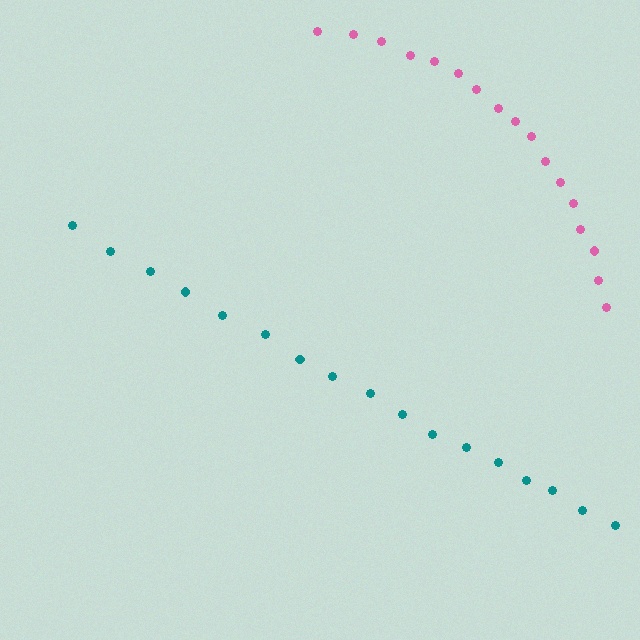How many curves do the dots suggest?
There are 2 distinct paths.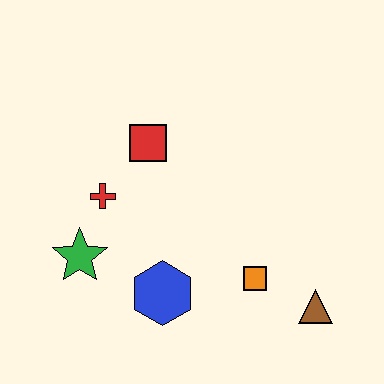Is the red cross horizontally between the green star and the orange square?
Yes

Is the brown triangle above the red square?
No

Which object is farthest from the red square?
The brown triangle is farthest from the red square.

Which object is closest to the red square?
The red cross is closest to the red square.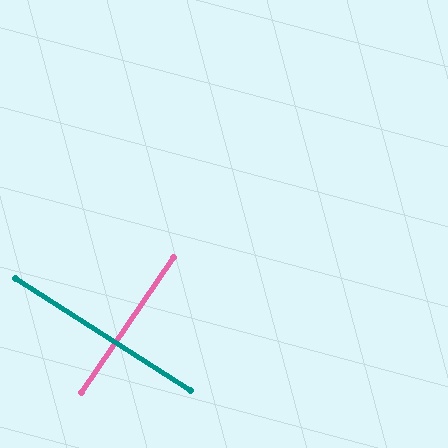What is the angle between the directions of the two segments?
Approximately 88 degrees.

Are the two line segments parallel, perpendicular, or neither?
Perpendicular — they meet at approximately 88°.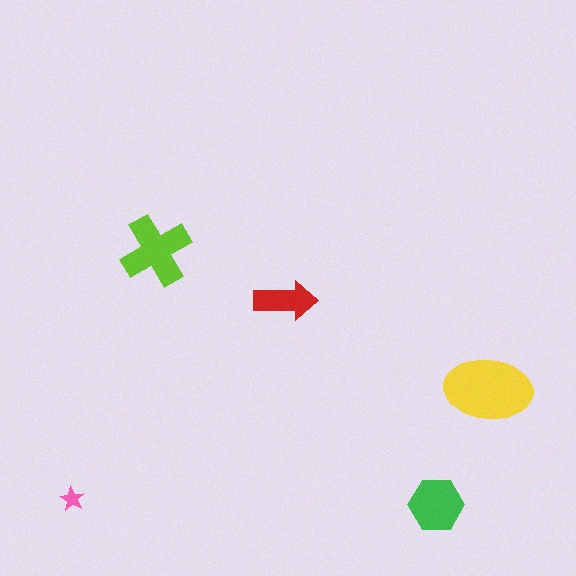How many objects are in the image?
There are 5 objects in the image.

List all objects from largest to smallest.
The yellow ellipse, the lime cross, the green hexagon, the red arrow, the pink star.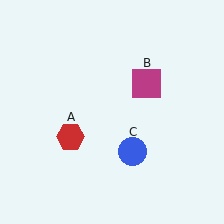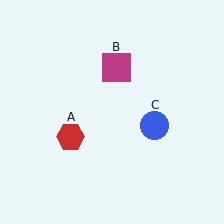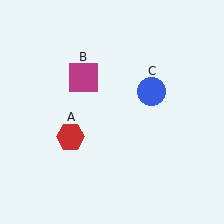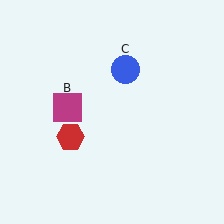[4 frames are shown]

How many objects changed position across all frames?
2 objects changed position: magenta square (object B), blue circle (object C).